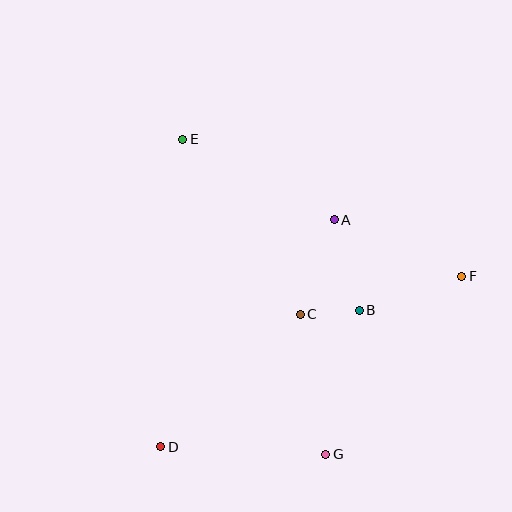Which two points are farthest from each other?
Points E and G are farthest from each other.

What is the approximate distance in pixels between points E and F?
The distance between E and F is approximately 311 pixels.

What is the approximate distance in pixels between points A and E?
The distance between A and E is approximately 172 pixels.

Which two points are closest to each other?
Points B and C are closest to each other.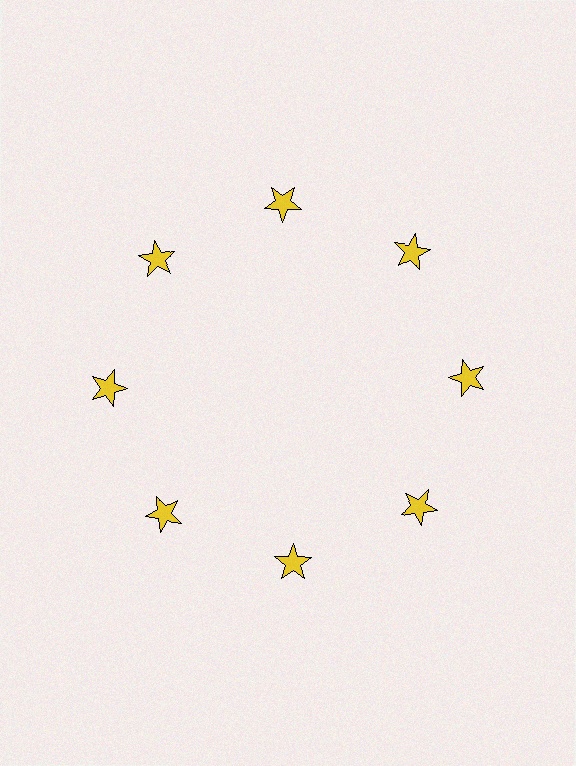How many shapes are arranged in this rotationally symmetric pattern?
There are 8 shapes, arranged in 8 groups of 1.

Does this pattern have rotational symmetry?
Yes, this pattern has 8-fold rotational symmetry. It looks the same after rotating 45 degrees around the center.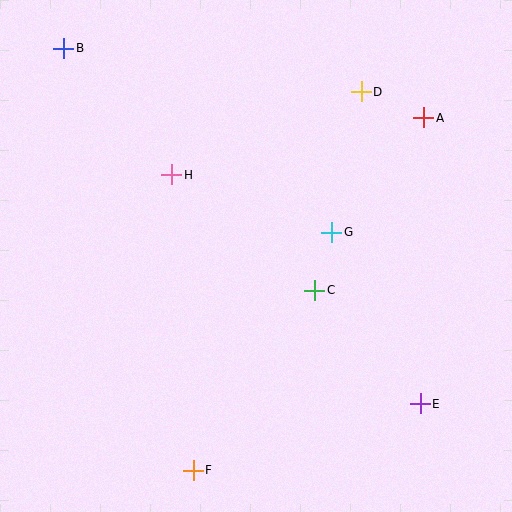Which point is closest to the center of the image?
Point C at (315, 290) is closest to the center.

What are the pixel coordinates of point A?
Point A is at (424, 118).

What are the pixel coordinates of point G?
Point G is at (332, 232).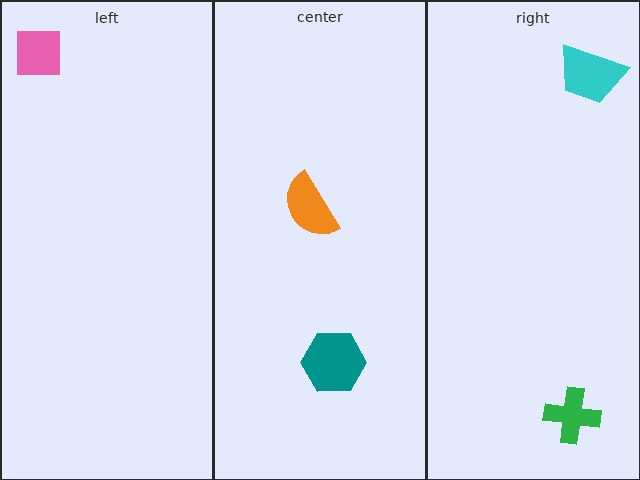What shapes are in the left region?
The pink square.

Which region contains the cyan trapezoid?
The right region.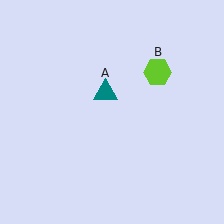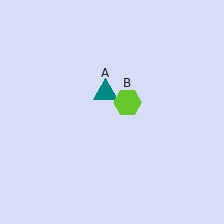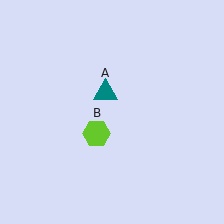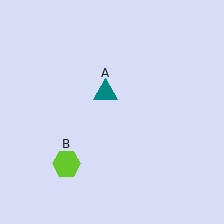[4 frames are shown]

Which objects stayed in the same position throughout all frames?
Teal triangle (object A) remained stationary.